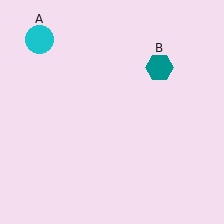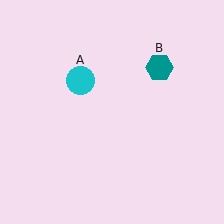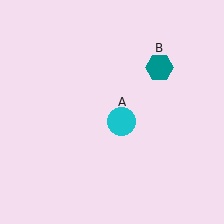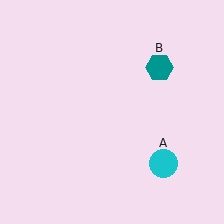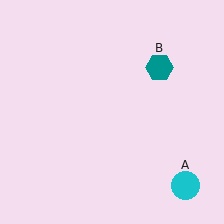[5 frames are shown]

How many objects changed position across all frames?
1 object changed position: cyan circle (object A).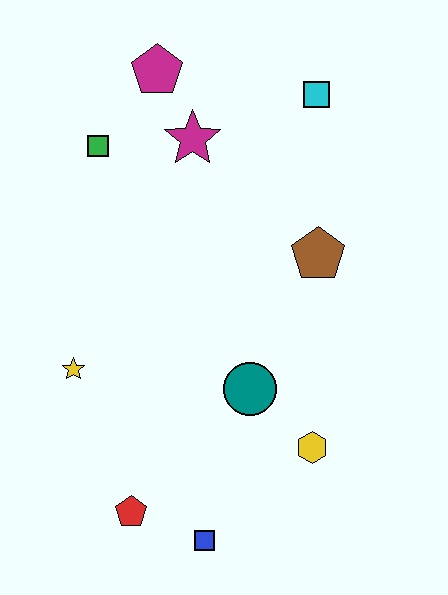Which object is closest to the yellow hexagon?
The teal circle is closest to the yellow hexagon.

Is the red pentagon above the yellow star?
No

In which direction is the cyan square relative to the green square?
The cyan square is to the right of the green square.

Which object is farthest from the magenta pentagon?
The blue square is farthest from the magenta pentagon.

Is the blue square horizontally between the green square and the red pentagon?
No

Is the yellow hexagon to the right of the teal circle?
Yes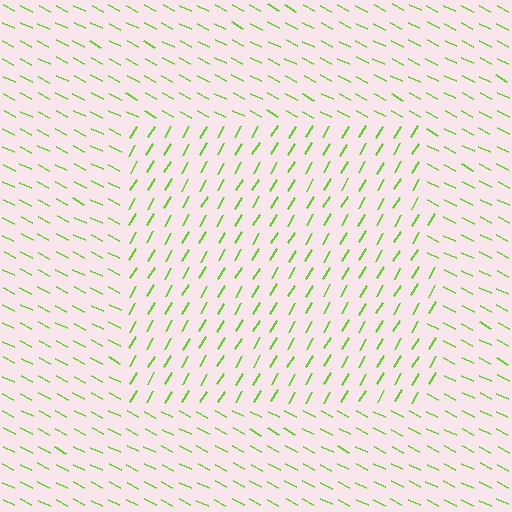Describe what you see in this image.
The image is filled with small lime line segments. A rectangle region in the image has lines oriented differently from the surrounding lines, creating a visible texture boundary.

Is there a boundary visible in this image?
Yes, there is a texture boundary formed by a change in line orientation.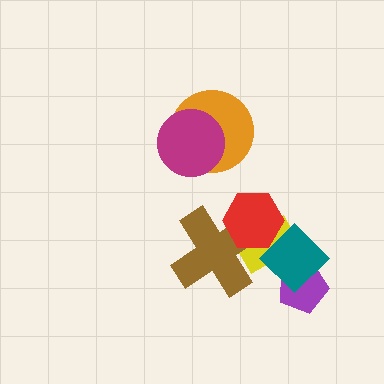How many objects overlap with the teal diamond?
3 objects overlap with the teal diamond.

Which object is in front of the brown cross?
The red hexagon is in front of the brown cross.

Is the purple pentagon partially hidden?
Yes, it is partially covered by another shape.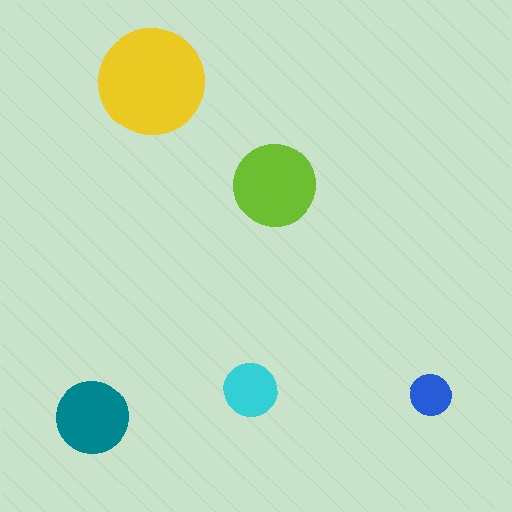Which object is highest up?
The yellow circle is topmost.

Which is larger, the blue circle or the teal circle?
The teal one.